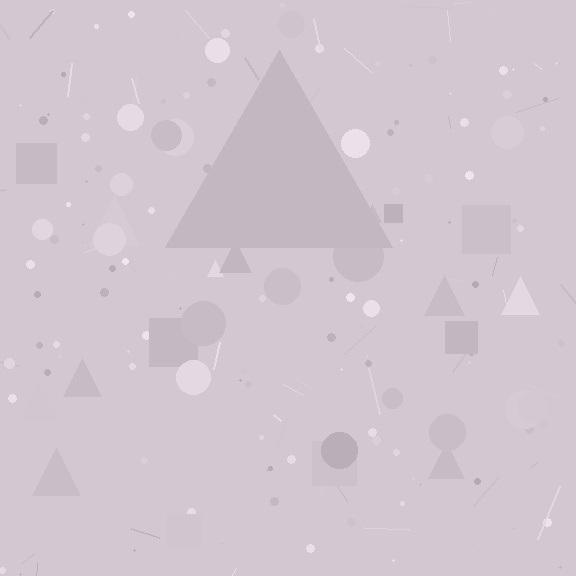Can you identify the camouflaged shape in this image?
The camouflaged shape is a triangle.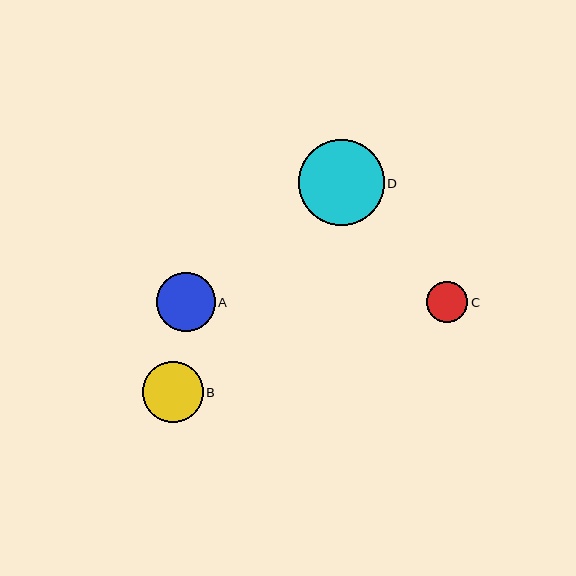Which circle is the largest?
Circle D is the largest with a size of approximately 86 pixels.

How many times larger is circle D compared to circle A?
Circle D is approximately 1.5 times the size of circle A.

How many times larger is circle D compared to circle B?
Circle D is approximately 1.4 times the size of circle B.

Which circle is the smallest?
Circle C is the smallest with a size of approximately 41 pixels.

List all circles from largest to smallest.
From largest to smallest: D, B, A, C.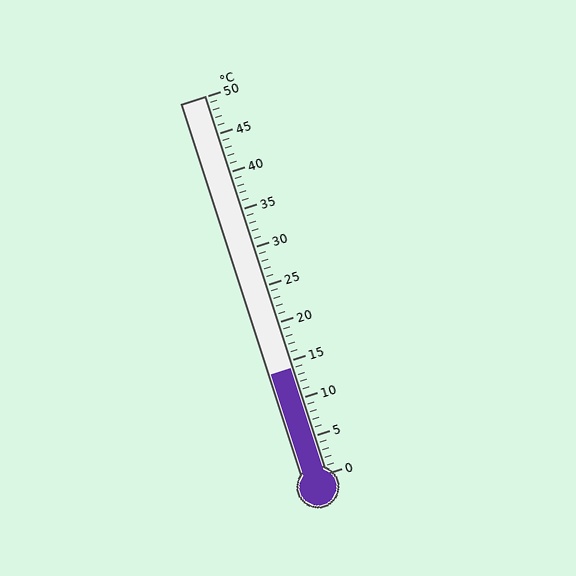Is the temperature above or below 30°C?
The temperature is below 30°C.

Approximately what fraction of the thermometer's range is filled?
The thermometer is filled to approximately 30% of its range.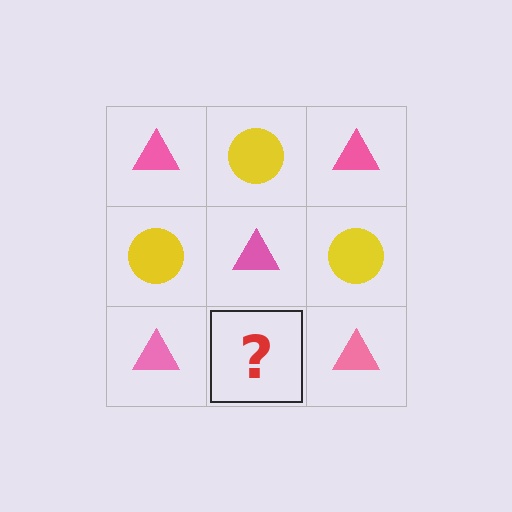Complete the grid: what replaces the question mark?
The question mark should be replaced with a yellow circle.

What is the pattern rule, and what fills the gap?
The rule is that it alternates pink triangle and yellow circle in a checkerboard pattern. The gap should be filled with a yellow circle.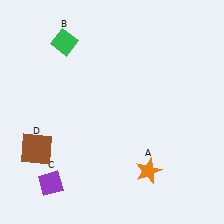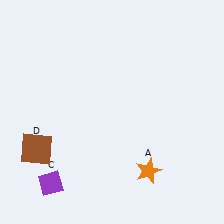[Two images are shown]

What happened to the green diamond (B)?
The green diamond (B) was removed in Image 2. It was in the top-left area of Image 1.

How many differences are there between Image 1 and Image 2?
There is 1 difference between the two images.